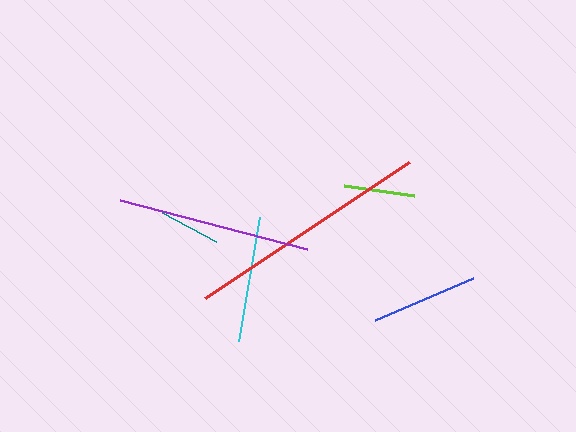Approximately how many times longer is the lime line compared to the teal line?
The lime line is approximately 1.1 times the length of the teal line.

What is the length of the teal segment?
The teal segment is approximately 61 pixels long.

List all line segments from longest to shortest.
From longest to shortest: red, purple, cyan, blue, lime, teal.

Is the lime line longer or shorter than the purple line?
The purple line is longer than the lime line.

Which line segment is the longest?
The red line is the longest at approximately 246 pixels.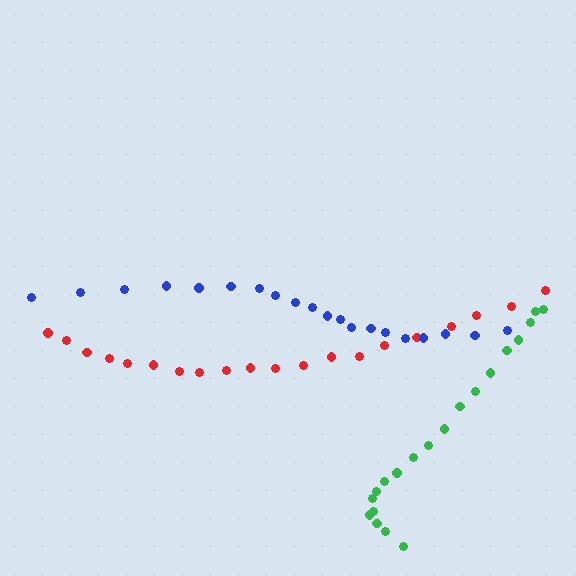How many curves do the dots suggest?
There are 3 distinct paths.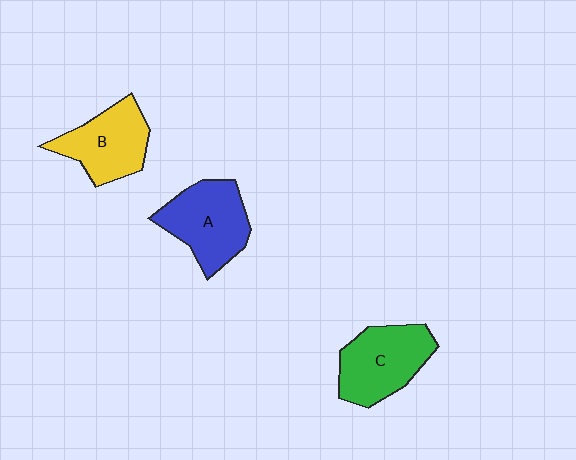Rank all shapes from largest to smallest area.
From largest to smallest: A (blue), C (green), B (yellow).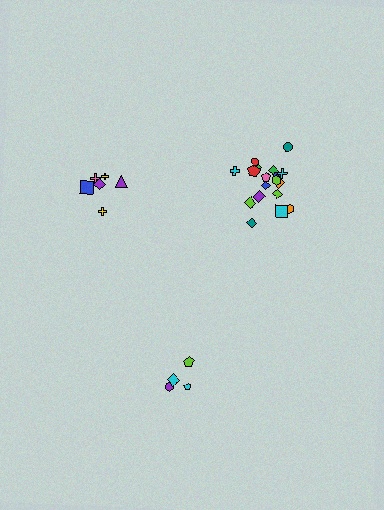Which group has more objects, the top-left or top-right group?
The top-right group.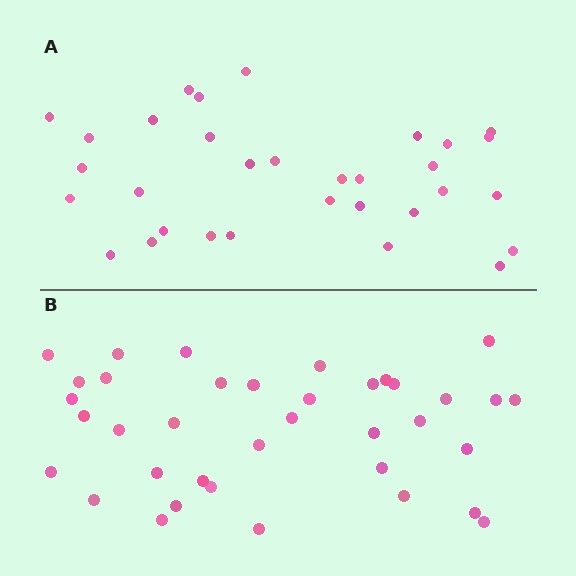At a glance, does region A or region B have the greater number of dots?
Region B (the bottom region) has more dots.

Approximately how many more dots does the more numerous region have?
Region B has about 5 more dots than region A.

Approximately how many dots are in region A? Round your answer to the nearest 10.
About 30 dots. (The exact count is 32, which rounds to 30.)